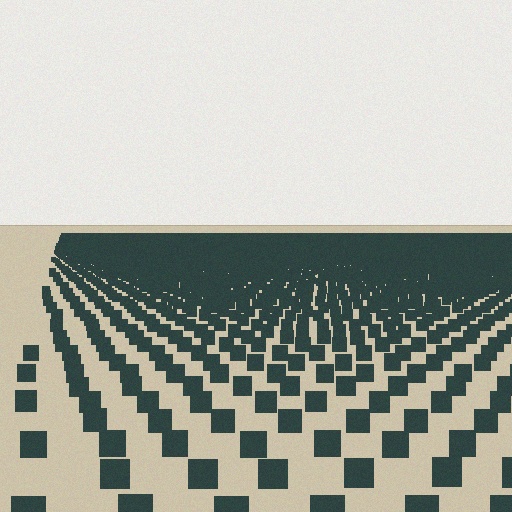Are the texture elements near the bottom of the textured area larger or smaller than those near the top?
Larger. Near the bottom, elements are closer to the viewer and appear at a bigger on-screen size.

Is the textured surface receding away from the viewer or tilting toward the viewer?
The surface is receding away from the viewer. Texture elements get smaller and denser toward the top.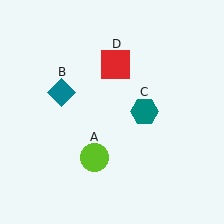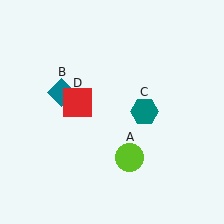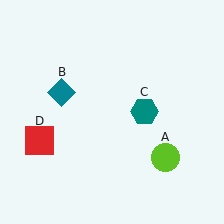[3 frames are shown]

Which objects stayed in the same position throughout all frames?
Teal diamond (object B) and teal hexagon (object C) remained stationary.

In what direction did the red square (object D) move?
The red square (object D) moved down and to the left.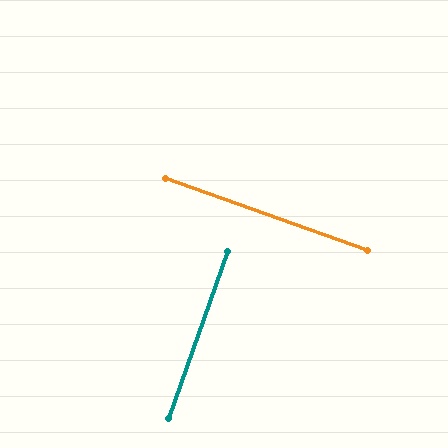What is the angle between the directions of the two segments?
Approximately 90 degrees.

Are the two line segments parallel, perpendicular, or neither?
Perpendicular — they meet at approximately 90°.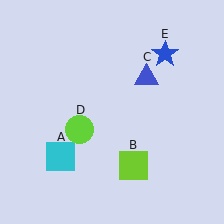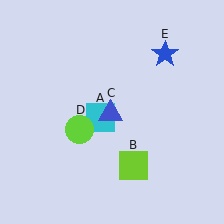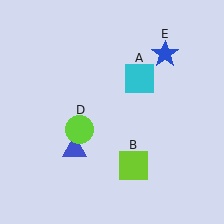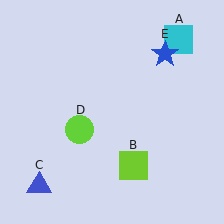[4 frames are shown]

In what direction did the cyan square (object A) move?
The cyan square (object A) moved up and to the right.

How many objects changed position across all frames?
2 objects changed position: cyan square (object A), blue triangle (object C).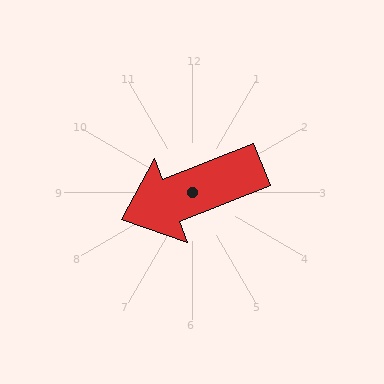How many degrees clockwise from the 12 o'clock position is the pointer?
Approximately 248 degrees.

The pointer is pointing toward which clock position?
Roughly 8 o'clock.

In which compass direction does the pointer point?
West.